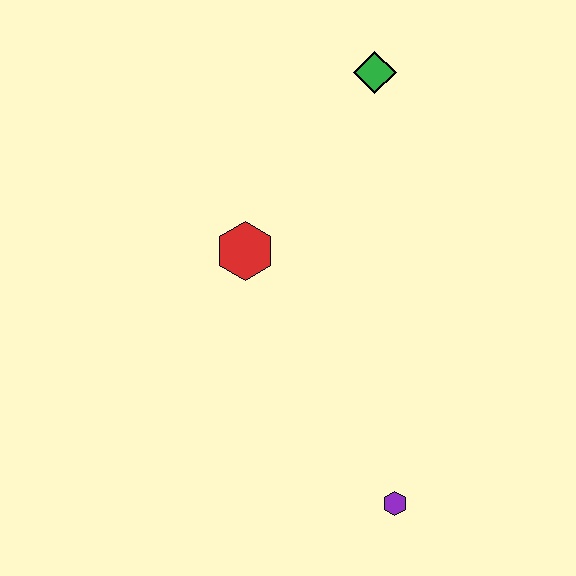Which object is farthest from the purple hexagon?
The green diamond is farthest from the purple hexagon.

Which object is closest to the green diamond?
The red hexagon is closest to the green diamond.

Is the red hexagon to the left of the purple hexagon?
Yes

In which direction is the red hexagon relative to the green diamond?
The red hexagon is below the green diamond.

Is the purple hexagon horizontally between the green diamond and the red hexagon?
No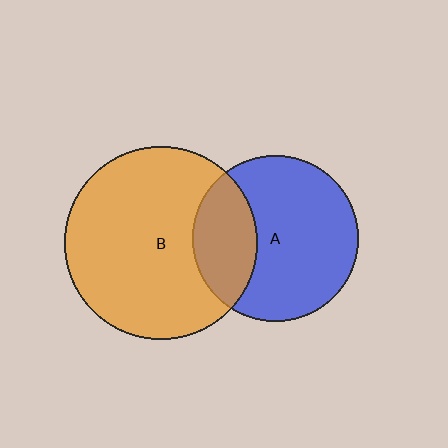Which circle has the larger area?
Circle B (orange).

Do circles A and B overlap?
Yes.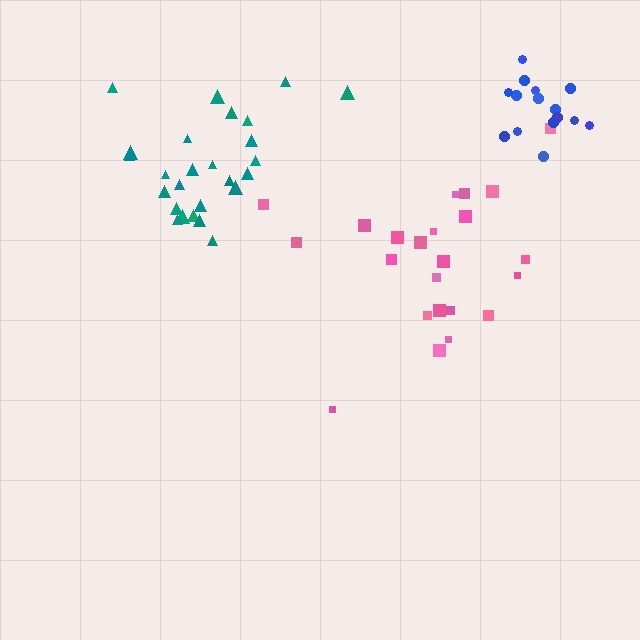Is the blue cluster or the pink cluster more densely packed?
Blue.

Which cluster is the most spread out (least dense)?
Pink.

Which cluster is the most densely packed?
Blue.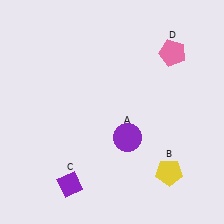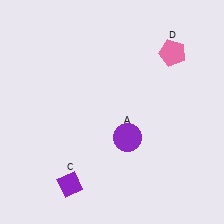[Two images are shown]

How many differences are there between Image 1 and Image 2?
There is 1 difference between the two images.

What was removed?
The yellow pentagon (B) was removed in Image 2.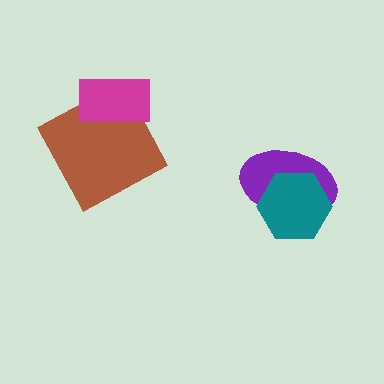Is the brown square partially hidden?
Yes, it is partially covered by another shape.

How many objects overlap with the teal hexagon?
1 object overlaps with the teal hexagon.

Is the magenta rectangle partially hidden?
No, no other shape covers it.